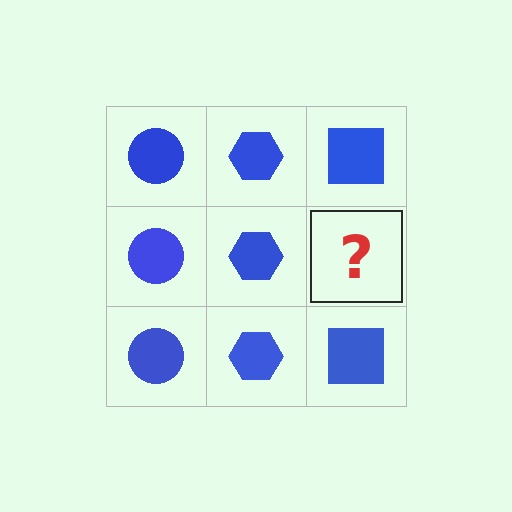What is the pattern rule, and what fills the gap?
The rule is that each column has a consistent shape. The gap should be filled with a blue square.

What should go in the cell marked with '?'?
The missing cell should contain a blue square.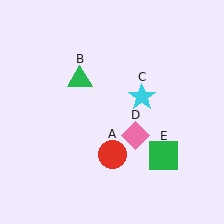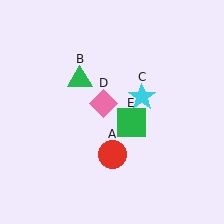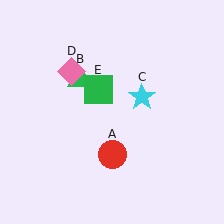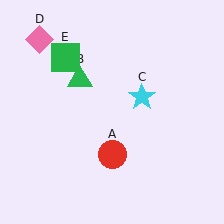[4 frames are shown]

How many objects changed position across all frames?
2 objects changed position: pink diamond (object D), green square (object E).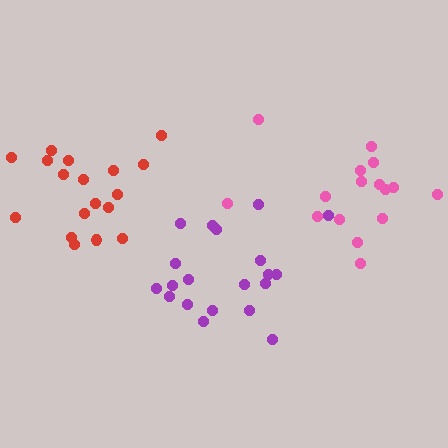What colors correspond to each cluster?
The clusters are colored: pink, red, purple.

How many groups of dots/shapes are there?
There are 3 groups.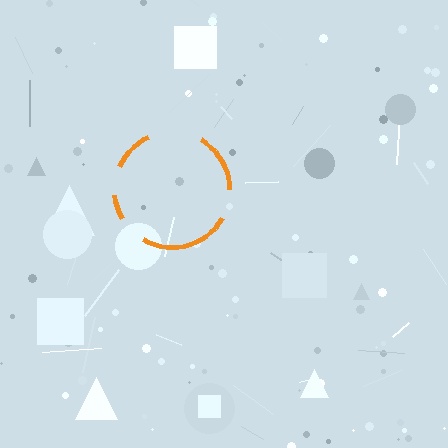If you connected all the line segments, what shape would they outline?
They would outline a circle.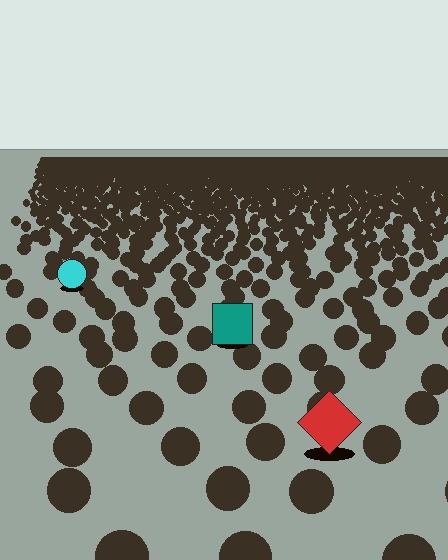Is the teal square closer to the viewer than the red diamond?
No. The red diamond is closer — you can tell from the texture gradient: the ground texture is coarser near it.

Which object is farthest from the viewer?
The cyan circle is farthest from the viewer. It appears smaller and the ground texture around it is denser.